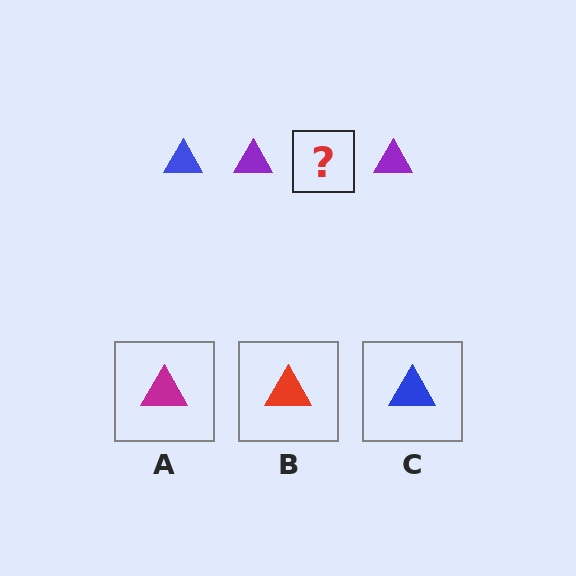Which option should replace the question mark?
Option C.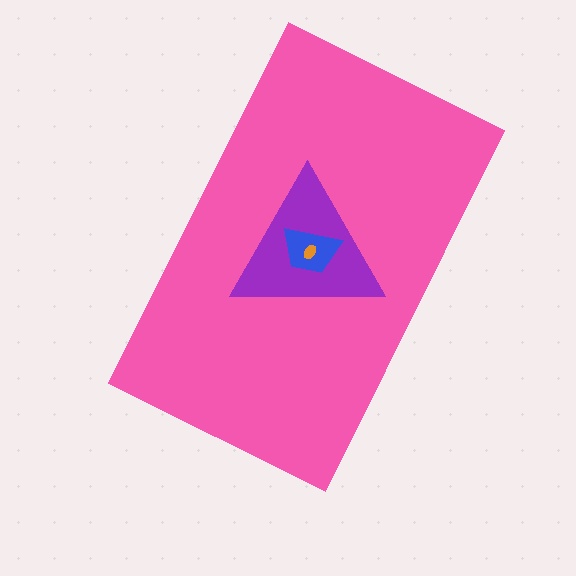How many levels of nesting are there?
4.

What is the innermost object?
The orange ellipse.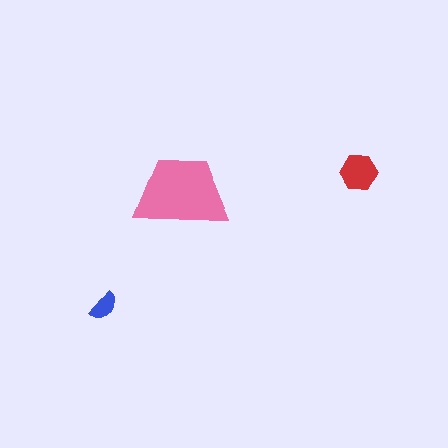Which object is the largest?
The pink trapezoid.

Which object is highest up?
The red hexagon is topmost.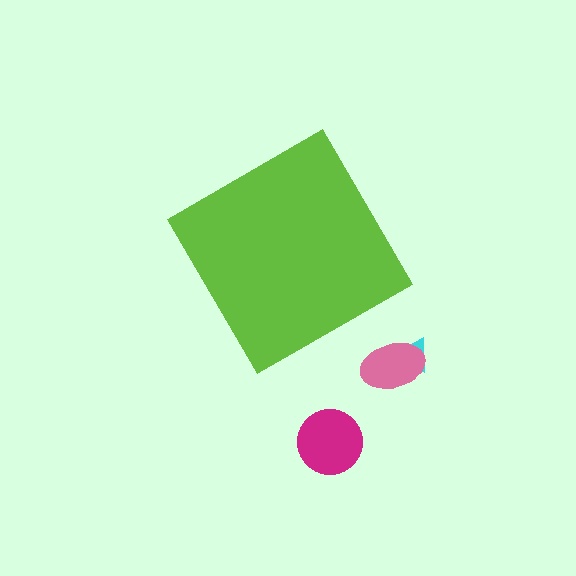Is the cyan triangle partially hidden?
No, the cyan triangle is fully visible.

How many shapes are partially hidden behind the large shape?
0 shapes are partially hidden.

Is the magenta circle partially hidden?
No, the magenta circle is fully visible.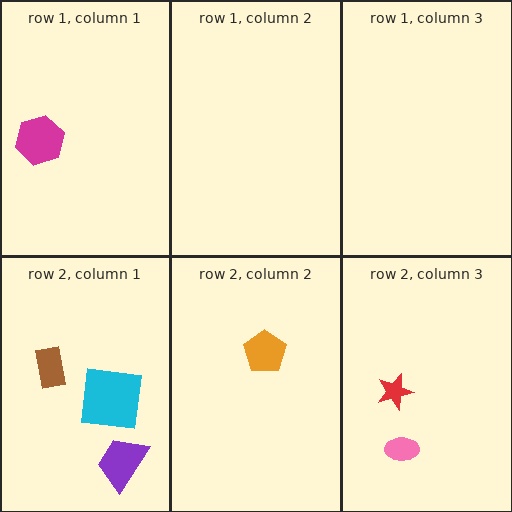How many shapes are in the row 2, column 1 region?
3.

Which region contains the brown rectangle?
The row 2, column 1 region.